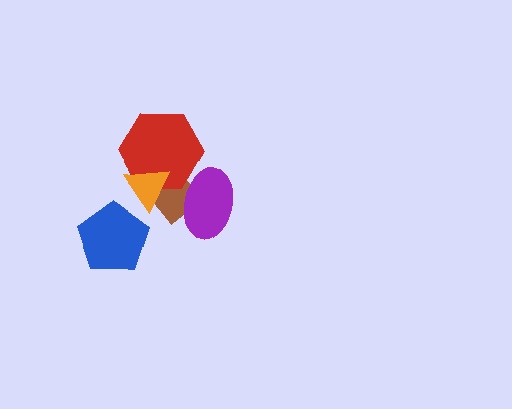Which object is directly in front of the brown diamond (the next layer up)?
The red hexagon is directly in front of the brown diamond.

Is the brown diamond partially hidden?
Yes, it is partially covered by another shape.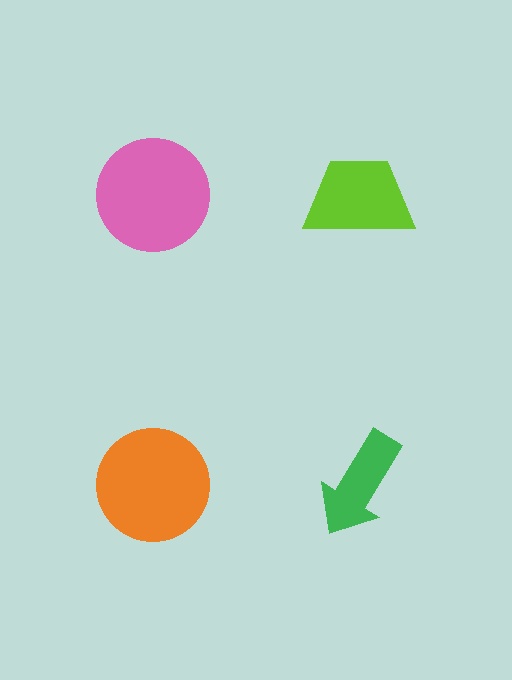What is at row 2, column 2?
A green arrow.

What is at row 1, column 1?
A pink circle.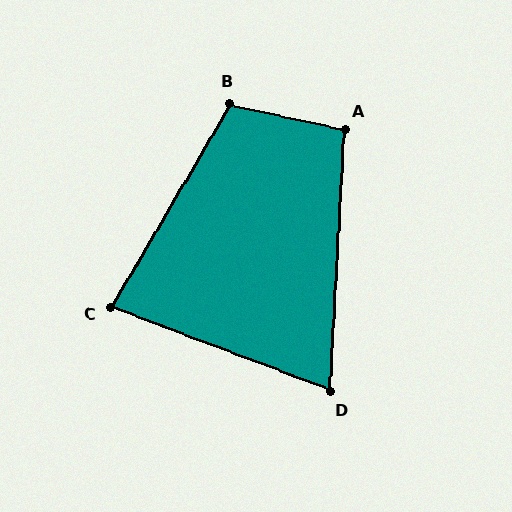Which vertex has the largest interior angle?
B, at approximately 108 degrees.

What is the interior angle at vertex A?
Approximately 100 degrees (obtuse).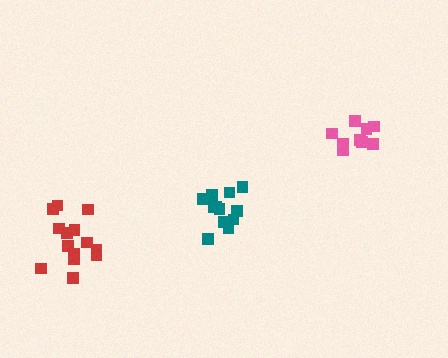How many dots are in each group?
Group 1: 9 dots, Group 2: 12 dots, Group 3: 14 dots (35 total).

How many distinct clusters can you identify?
There are 3 distinct clusters.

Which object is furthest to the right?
The pink cluster is rightmost.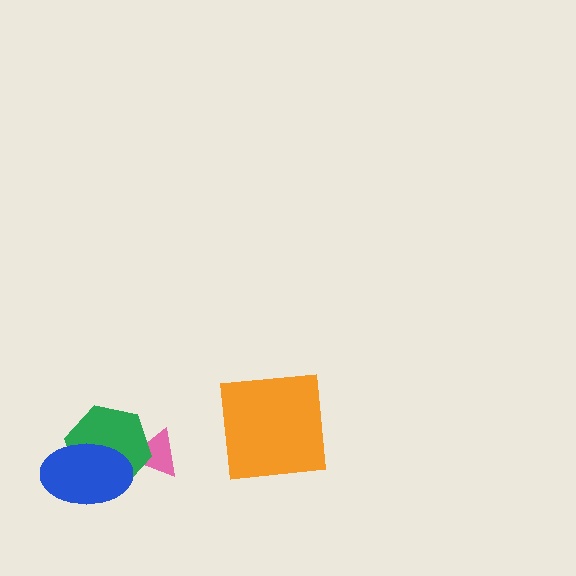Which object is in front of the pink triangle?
The green hexagon is in front of the pink triangle.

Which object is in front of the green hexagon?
The blue ellipse is in front of the green hexagon.